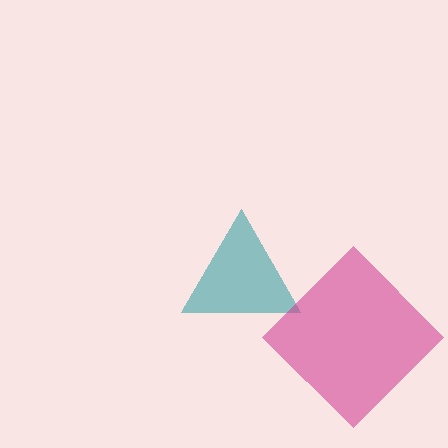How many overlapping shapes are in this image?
There are 2 overlapping shapes in the image.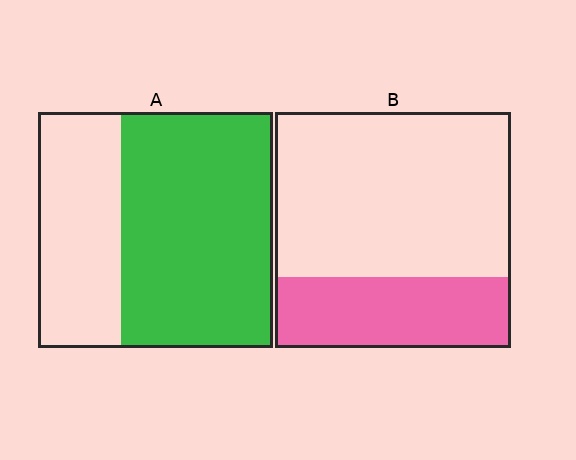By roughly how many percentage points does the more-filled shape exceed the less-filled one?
By roughly 35 percentage points (A over B).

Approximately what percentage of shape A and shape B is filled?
A is approximately 65% and B is approximately 30%.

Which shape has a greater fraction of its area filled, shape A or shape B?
Shape A.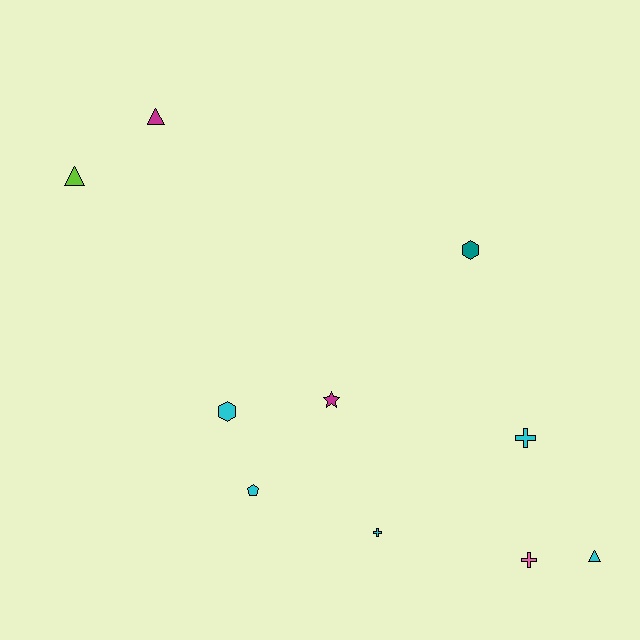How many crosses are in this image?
There are 3 crosses.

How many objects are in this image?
There are 10 objects.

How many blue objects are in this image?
There are no blue objects.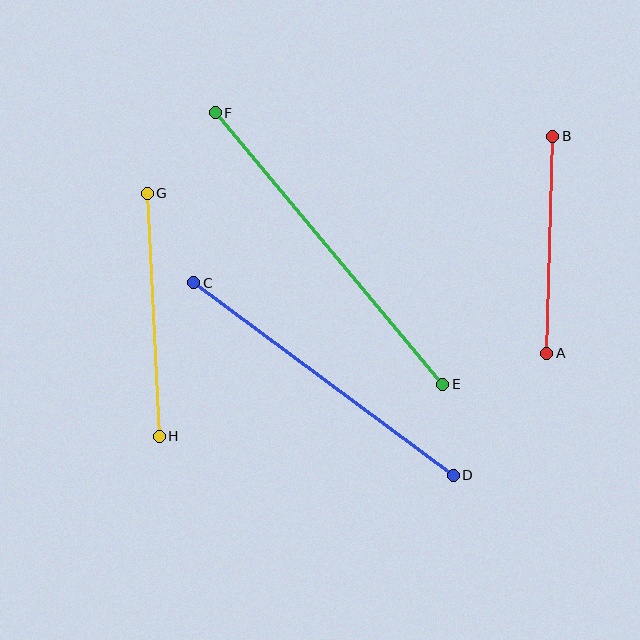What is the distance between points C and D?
The distance is approximately 323 pixels.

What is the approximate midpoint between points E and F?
The midpoint is at approximately (329, 249) pixels.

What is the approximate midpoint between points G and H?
The midpoint is at approximately (153, 315) pixels.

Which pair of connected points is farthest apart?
Points E and F are farthest apart.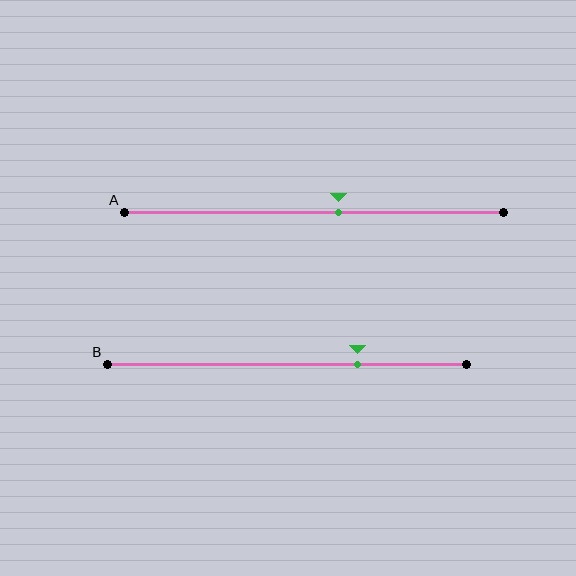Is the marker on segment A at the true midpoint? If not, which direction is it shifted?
No, the marker on segment A is shifted to the right by about 6% of the segment length.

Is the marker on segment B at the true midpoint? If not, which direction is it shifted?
No, the marker on segment B is shifted to the right by about 20% of the segment length.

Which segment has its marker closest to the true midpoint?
Segment A has its marker closest to the true midpoint.